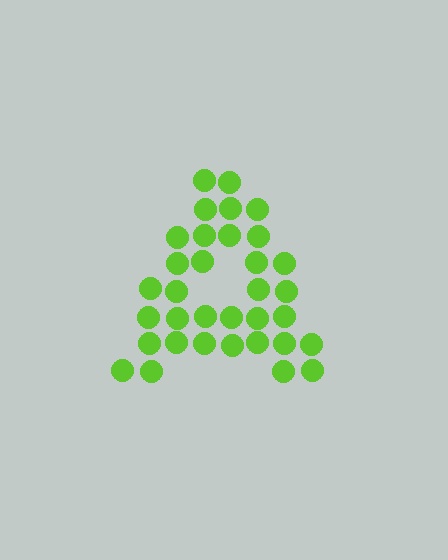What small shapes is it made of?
It is made of small circles.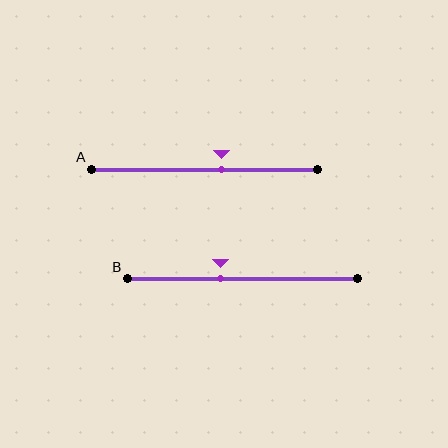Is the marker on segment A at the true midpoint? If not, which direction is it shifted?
No, the marker on segment A is shifted to the right by about 7% of the segment length.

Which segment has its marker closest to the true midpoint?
Segment A has its marker closest to the true midpoint.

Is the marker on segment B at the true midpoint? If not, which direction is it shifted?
No, the marker on segment B is shifted to the left by about 10% of the segment length.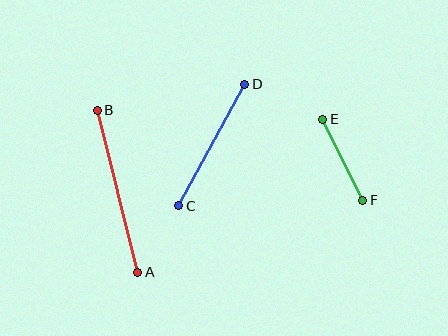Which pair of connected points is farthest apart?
Points A and B are farthest apart.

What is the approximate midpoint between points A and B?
The midpoint is at approximately (117, 191) pixels.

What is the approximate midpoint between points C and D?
The midpoint is at approximately (212, 145) pixels.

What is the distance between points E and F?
The distance is approximately 90 pixels.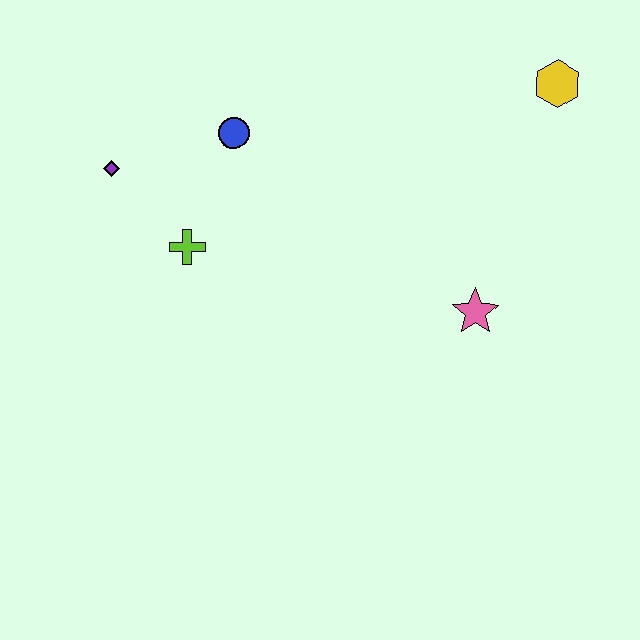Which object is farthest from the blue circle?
The yellow hexagon is farthest from the blue circle.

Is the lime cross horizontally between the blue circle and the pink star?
No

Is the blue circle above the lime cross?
Yes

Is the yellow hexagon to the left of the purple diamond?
No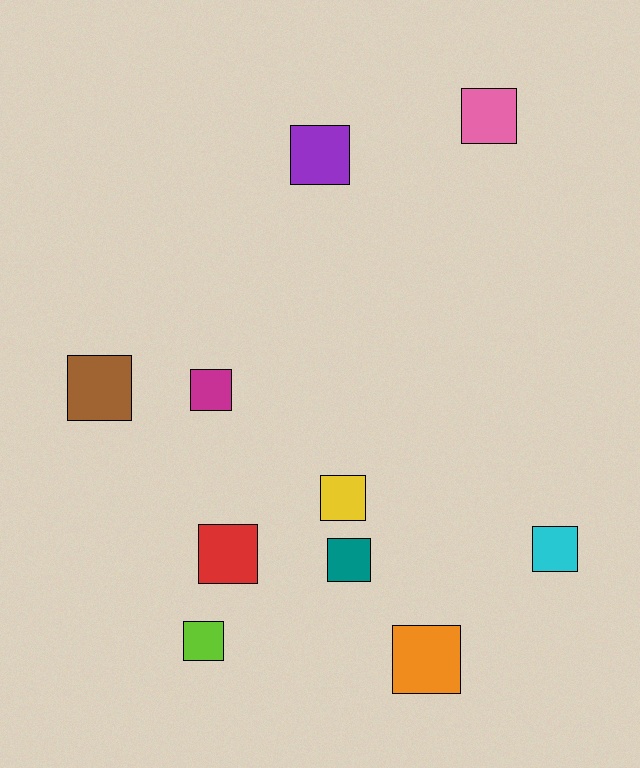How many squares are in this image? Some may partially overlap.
There are 10 squares.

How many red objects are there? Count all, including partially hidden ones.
There is 1 red object.